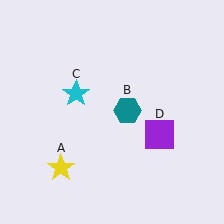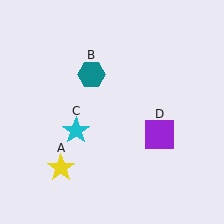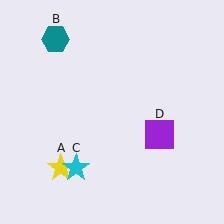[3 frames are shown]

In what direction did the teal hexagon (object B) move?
The teal hexagon (object B) moved up and to the left.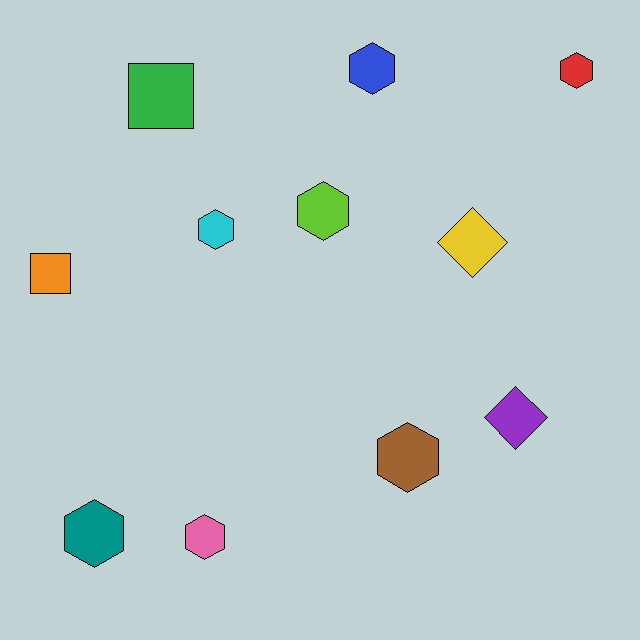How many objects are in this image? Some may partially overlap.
There are 11 objects.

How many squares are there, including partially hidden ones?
There are 2 squares.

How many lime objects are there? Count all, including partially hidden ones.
There is 1 lime object.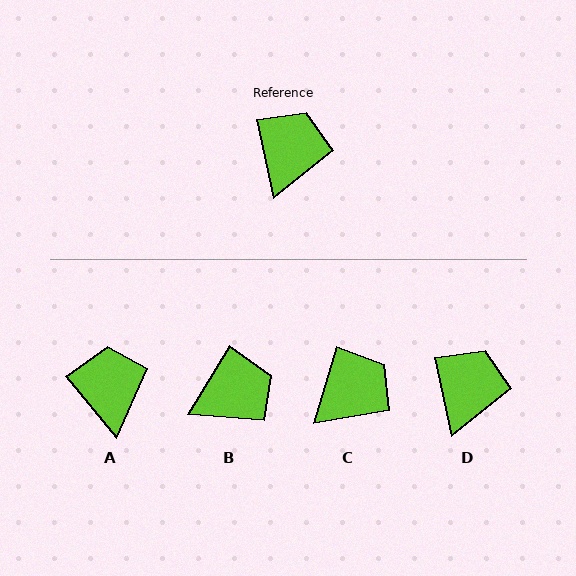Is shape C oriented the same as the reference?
No, it is off by about 29 degrees.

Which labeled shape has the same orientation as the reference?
D.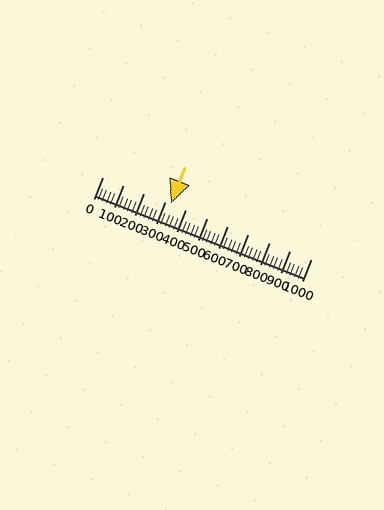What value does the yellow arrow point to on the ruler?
The yellow arrow points to approximately 330.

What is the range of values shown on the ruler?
The ruler shows values from 0 to 1000.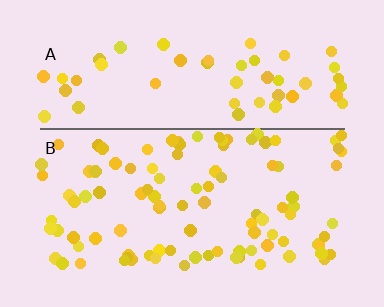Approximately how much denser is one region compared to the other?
Approximately 1.7× — region B over region A.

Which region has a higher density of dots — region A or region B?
B (the bottom).